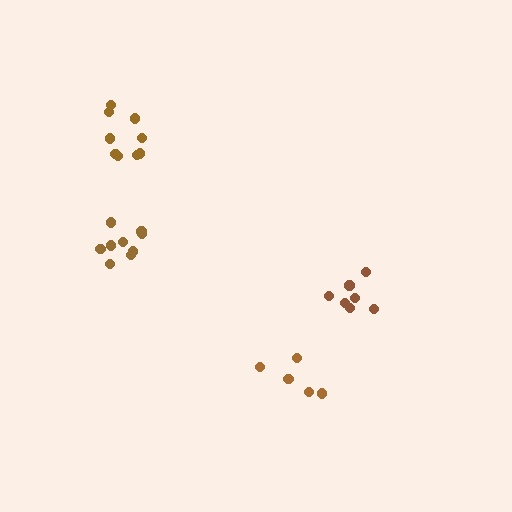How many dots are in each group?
Group 1: 9 dots, Group 2: 7 dots, Group 3: 5 dots, Group 4: 9 dots (30 total).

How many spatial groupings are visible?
There are 4 spatial groupings.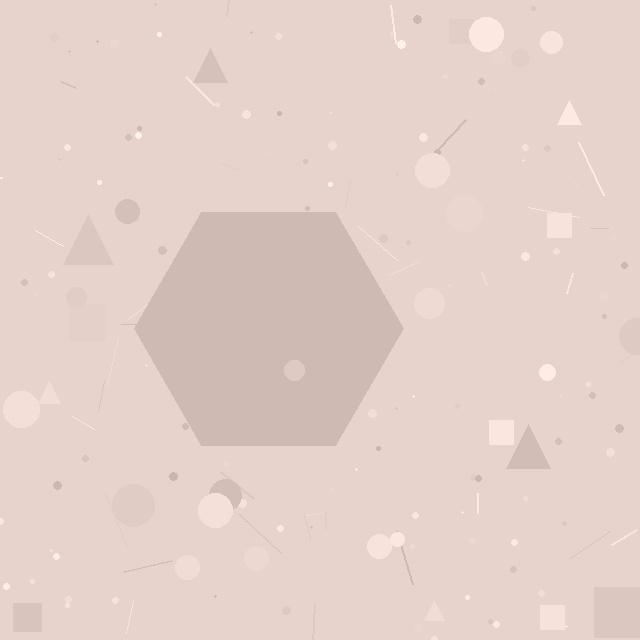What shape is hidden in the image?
A hexagon is hidden in the image.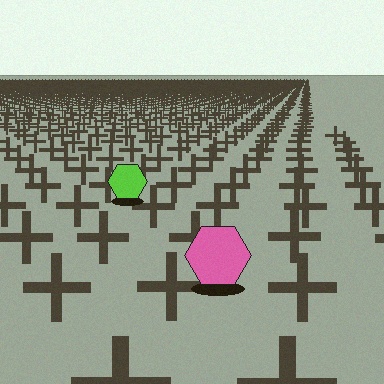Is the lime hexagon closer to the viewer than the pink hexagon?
No. The pink hexagon is closer — you can tell from the texture gradient: the ground texture is coarser near it.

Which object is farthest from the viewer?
The lime hexagon is farthest from the viewer. It appears smaller and the ground texture around it is denser.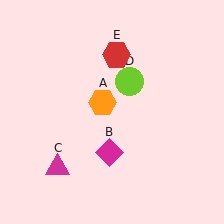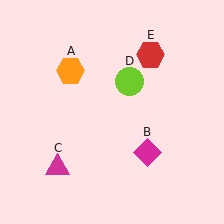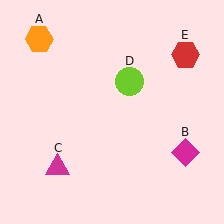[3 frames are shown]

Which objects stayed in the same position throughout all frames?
Magenta triangle (object C) and lime circle (object D) remained stationary.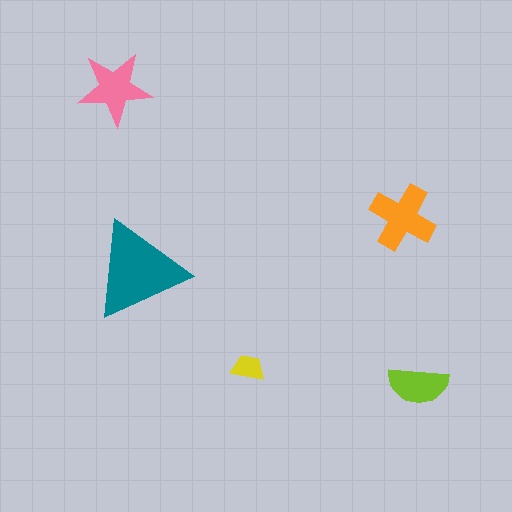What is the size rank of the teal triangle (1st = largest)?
1st.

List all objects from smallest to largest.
The yellow trapezoid, the lime semicircle, the pink star, the orange cross, the teal triangle.